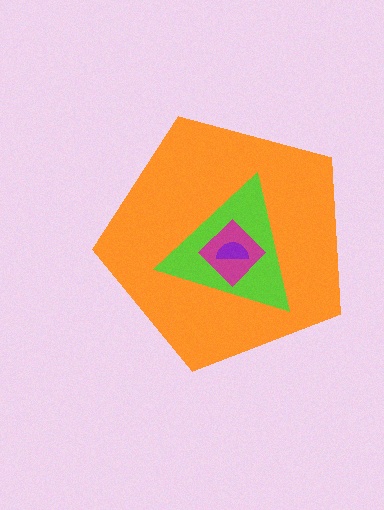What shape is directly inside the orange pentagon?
The lime triangle.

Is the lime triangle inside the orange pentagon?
Yes.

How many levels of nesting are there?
4.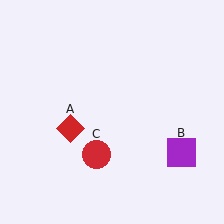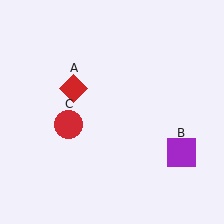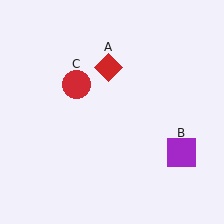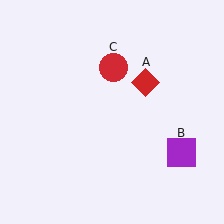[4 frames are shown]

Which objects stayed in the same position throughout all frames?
Purple square (object B) remained stationary.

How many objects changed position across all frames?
2 objects changed position: red diamond (object A), red circle (object C).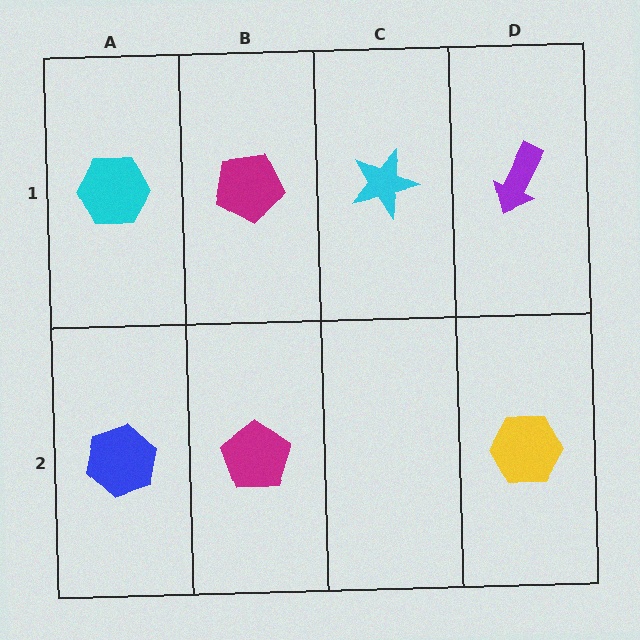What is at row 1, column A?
A cyan hexagon.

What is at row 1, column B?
A magenta pentagon.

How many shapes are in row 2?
3 shapes.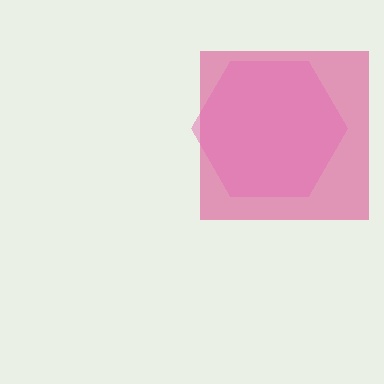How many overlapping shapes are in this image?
There are 2 overlapping shapes in the image.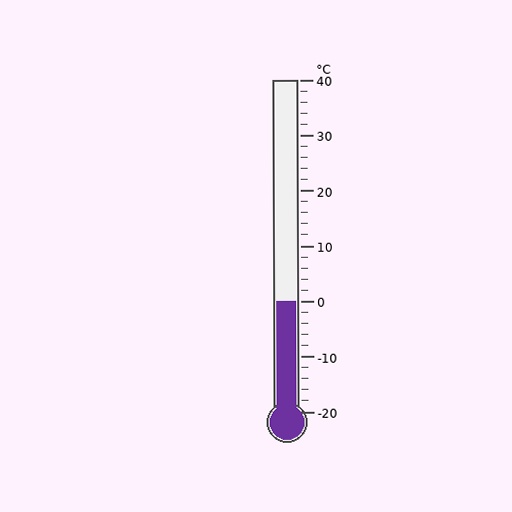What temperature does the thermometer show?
The thermometer shows approximately 0°C.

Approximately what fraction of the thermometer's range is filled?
The thermometer is filled to approximately 35% of its range.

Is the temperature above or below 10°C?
The temperature is below 10°C.